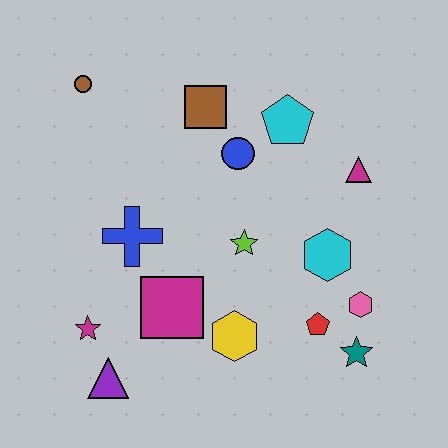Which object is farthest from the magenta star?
The magenta triangle is farthest from the magenta star.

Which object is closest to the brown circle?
The brown square is closest to the brown circle.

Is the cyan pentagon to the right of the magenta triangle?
No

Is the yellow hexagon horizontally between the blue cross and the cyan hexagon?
Yes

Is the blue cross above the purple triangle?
Yes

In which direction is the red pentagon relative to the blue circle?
The red pentagon is below the blue circle.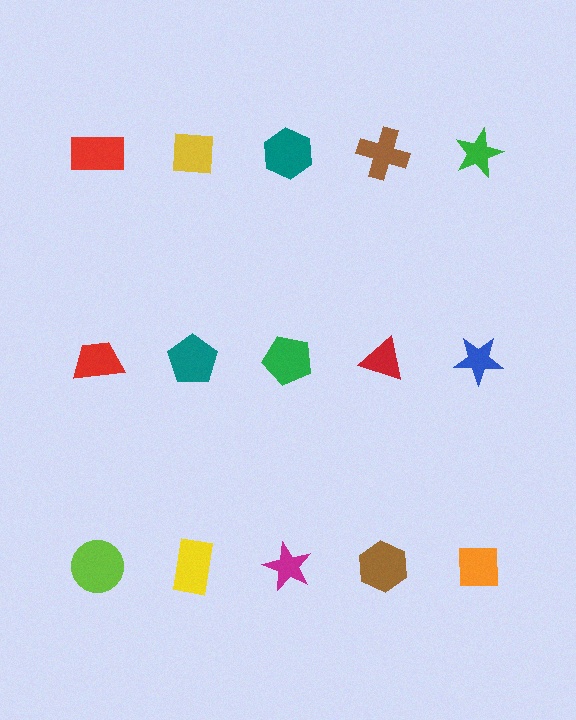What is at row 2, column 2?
A teal pentagon.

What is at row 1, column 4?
A brown cross.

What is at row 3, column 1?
A lime circle.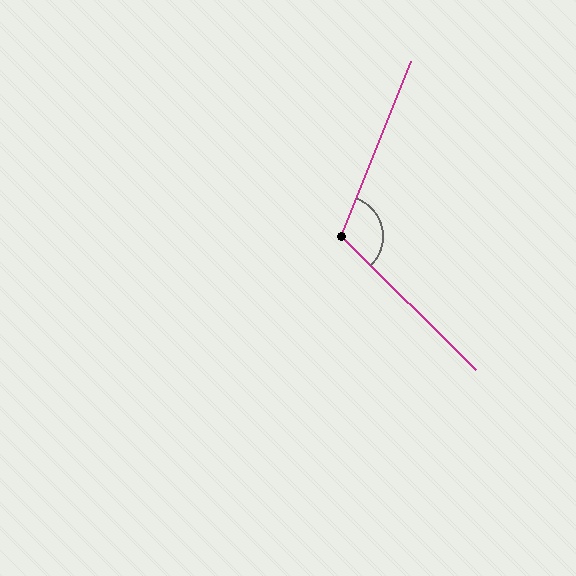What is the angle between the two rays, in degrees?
Approximately 113 degrees.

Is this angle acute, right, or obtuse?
It is obtuse.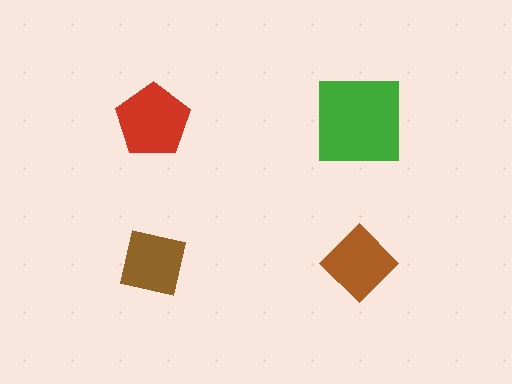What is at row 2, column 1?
A brown square.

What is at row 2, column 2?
A brown diamond.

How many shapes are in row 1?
2 shapes.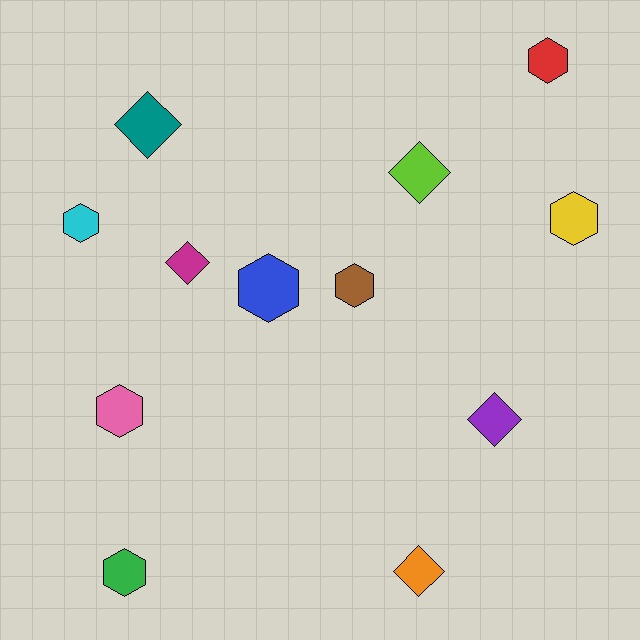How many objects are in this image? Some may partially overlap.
There are 12 objects.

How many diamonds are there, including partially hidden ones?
There are 5 diamonds.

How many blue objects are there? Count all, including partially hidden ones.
There is 1 blue object.